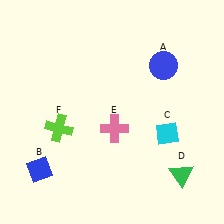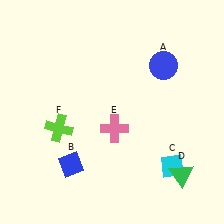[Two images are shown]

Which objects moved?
The objects that moved are: the blue diamond (B), the cyan diamond (C).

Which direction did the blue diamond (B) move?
The blue diamond (B) moved right.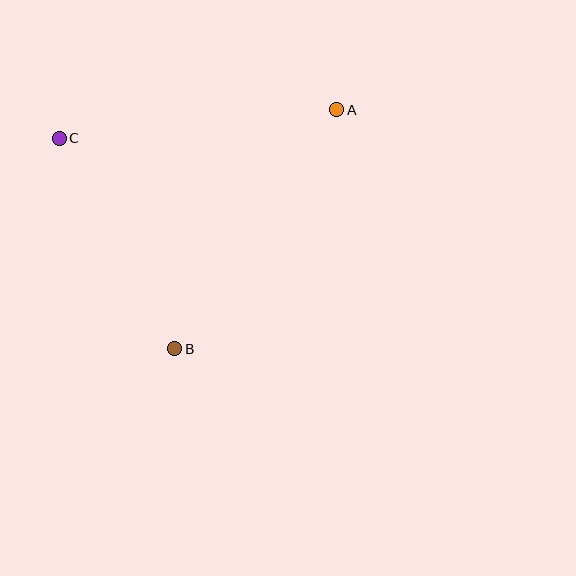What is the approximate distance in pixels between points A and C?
The distance between A and C is approximately 279 pixels.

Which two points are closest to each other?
Points B and C are closest to each other.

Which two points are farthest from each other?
Points A and B are farthest from each other.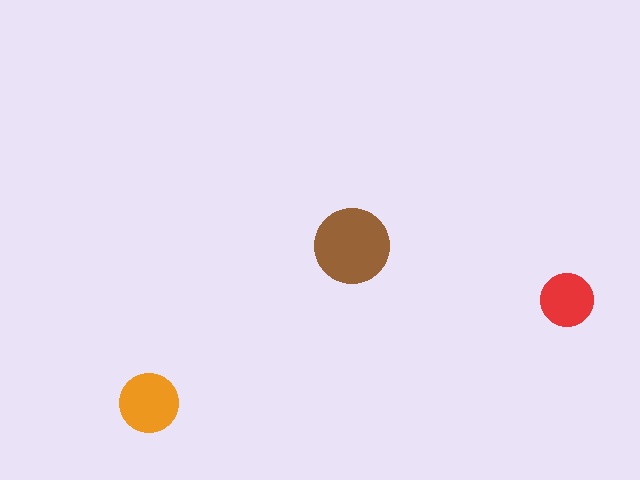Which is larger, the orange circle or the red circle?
The orange one.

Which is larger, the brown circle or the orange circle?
The brown one.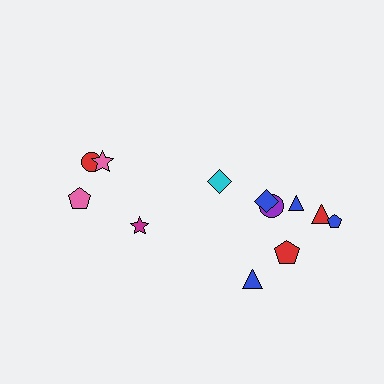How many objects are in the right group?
There are 8 objects.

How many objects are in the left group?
There are 4 objects.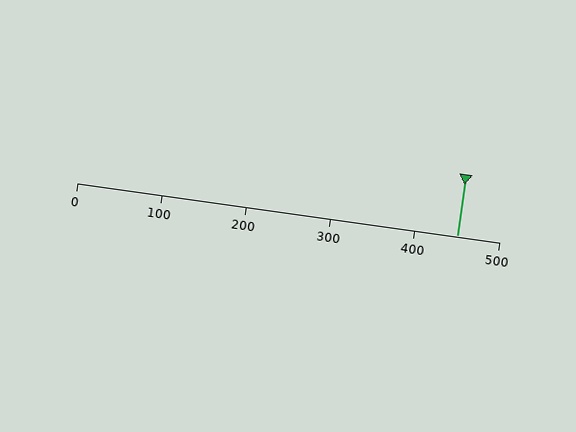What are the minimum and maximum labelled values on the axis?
The axis runs from 0 to 500.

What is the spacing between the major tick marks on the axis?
The major ticks are spaced 100 apart.